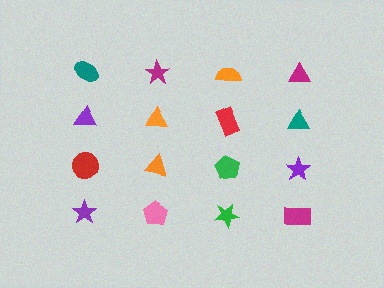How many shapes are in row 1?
4 shapes.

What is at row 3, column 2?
An orange triangle.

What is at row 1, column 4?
A magenta triangle.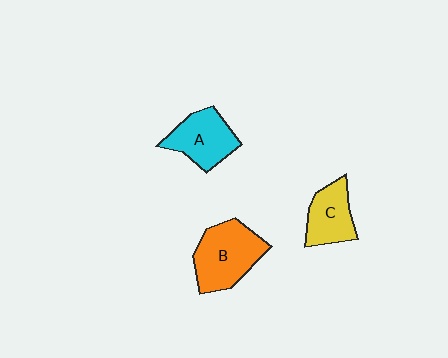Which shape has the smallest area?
Shape C (yellow).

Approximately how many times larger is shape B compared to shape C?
Approximately 1.5 times.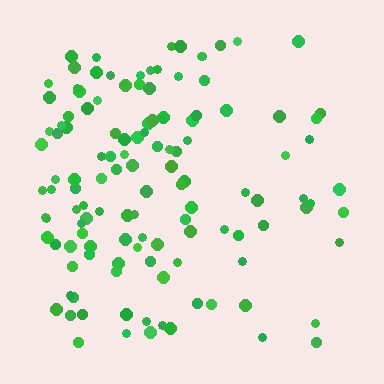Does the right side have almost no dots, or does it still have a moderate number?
Still a moderate number, just noticeably fewer than the left.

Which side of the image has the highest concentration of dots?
The left.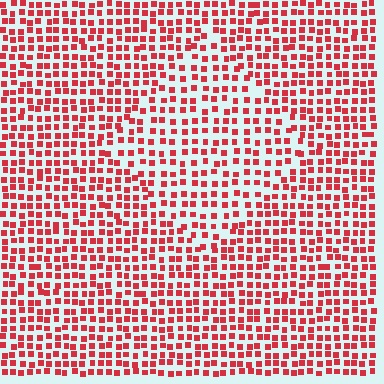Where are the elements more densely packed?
The elements are more densely packed outside the diamond boundary.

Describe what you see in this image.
The image contains small red elements arranged at two different densities. A diamond-shaped region is visible where the elements are less densely packed than the surrounding area.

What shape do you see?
I see a diamond.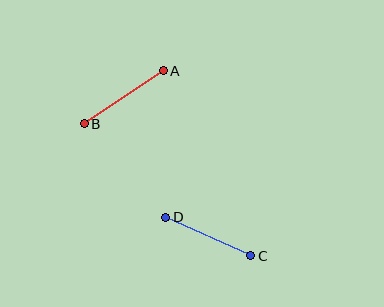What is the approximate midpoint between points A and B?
The midpoint is at approximately (124, 97) pixels.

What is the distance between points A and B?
The distance is approximately 95 pixels.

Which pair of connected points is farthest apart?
Points A and B are farthest apart.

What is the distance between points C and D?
The distance is approximately 94 pixels.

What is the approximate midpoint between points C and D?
The midpoint is at approximately (208, 237) pixels.